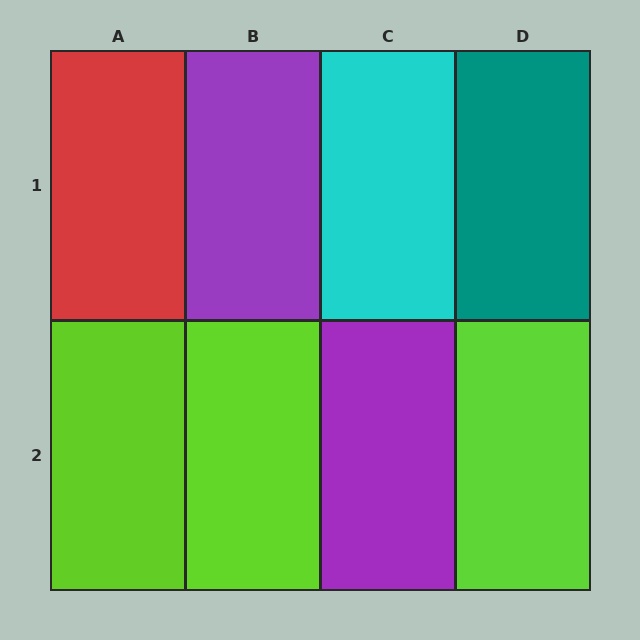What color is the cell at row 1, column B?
Purple.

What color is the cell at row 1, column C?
Cyan.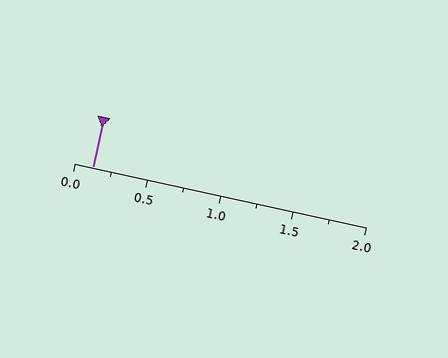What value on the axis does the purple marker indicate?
The marker indicates approximately 0.12.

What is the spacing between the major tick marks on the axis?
The major ticks are spaced 0.5 apart.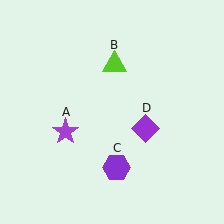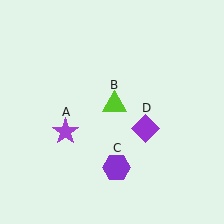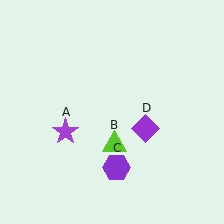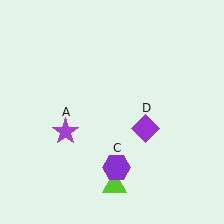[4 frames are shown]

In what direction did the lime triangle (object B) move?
The lime triangle (object B) moved down.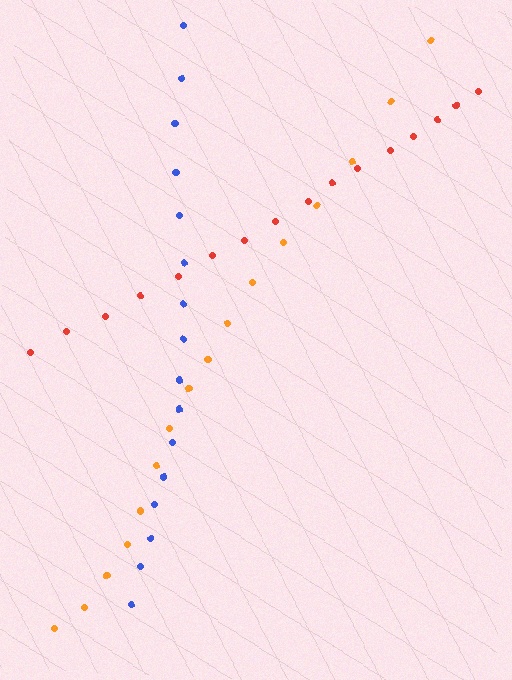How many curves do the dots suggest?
There are 3 distinct paths.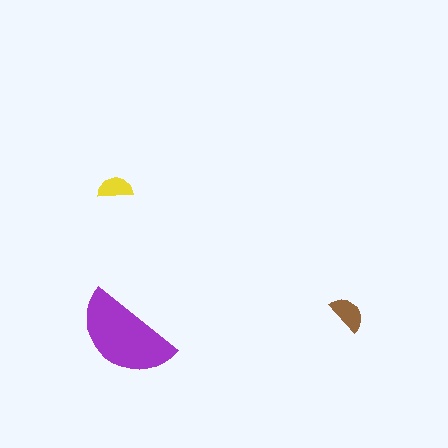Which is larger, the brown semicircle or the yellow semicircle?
The brown one.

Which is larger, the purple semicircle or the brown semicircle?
The purple one.